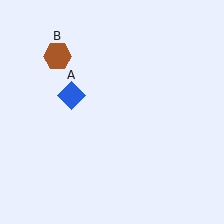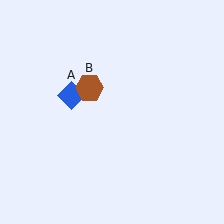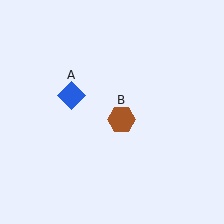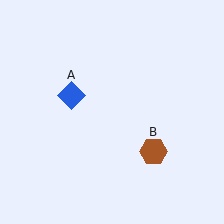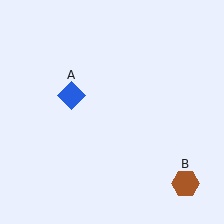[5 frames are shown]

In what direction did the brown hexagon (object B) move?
The brown hexagon (object B) moved down and to the right.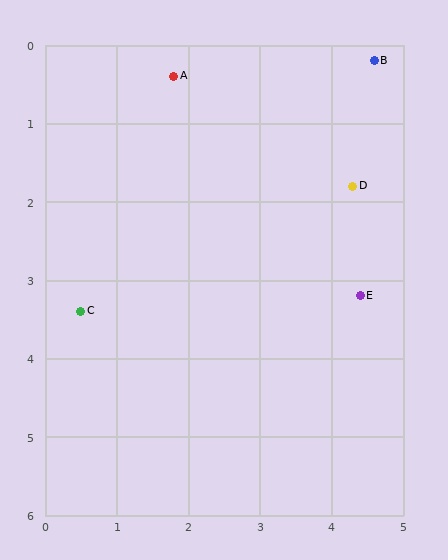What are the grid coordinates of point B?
Point B is at approximately (4.6, 0.2).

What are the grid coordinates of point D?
Point D is at approximately (4.3, 1.8).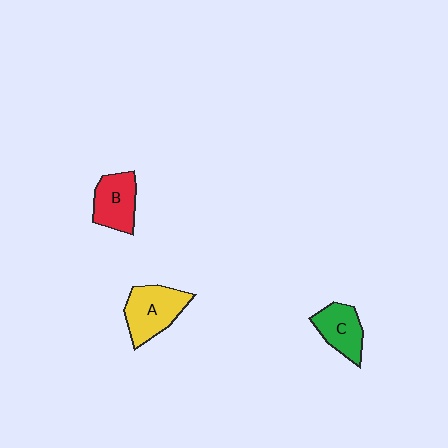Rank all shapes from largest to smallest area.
From largest to smallest: A (yellow), B (red), C (green).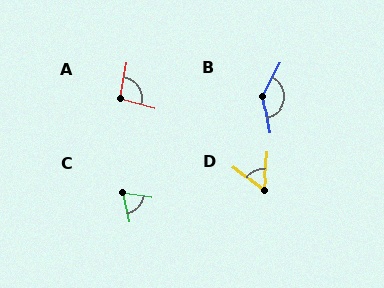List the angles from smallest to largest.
D (56°), C (68°), A (94°), B (143°).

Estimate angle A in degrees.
Approximately 94 degrees.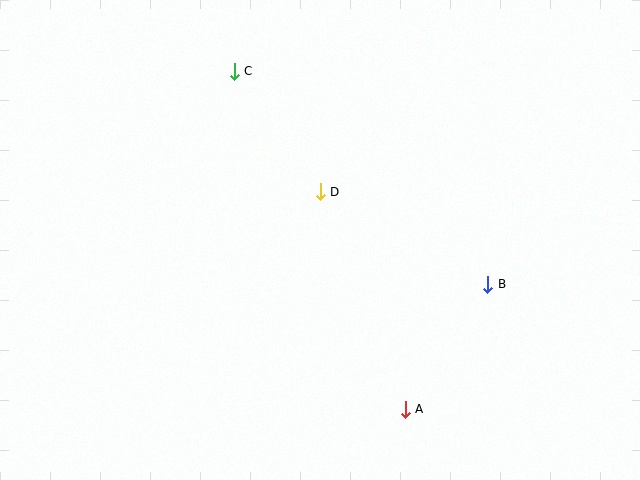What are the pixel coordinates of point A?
Point A is at (405, 409).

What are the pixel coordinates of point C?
Point C is at (234, 71).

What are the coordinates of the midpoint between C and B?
The midpoint between C and B is at (361, 178).